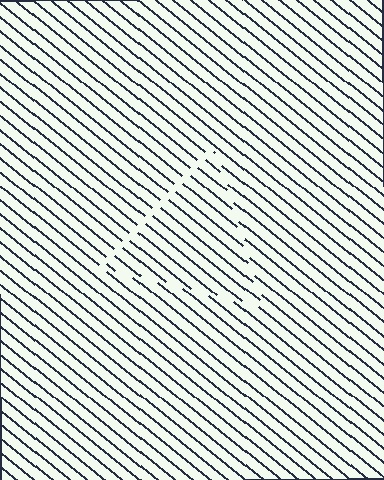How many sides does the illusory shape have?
3 sides — the line-ends trace a triangle.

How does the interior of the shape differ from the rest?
The interior of the shape contains the same grating, shifted by half a period — the contour is defined by the phase discontinuity where line-ends from the inner and outer gratings abut.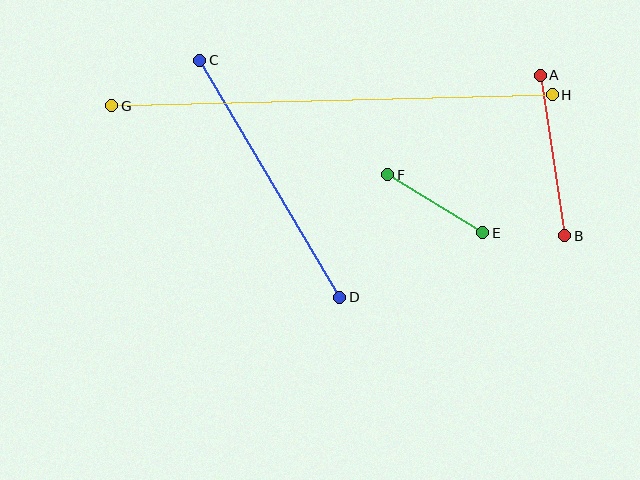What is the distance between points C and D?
The distance is approximately 275 pixels.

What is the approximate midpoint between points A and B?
The midpoint is at approximately (552, 155) pixels.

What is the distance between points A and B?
The distance is approximately 162 pixels.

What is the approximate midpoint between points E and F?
The midpoint is at approximately (435, 204) pixels.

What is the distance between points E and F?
The distance is approximately 112 pixels.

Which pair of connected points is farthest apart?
Points G and H are farthest apart.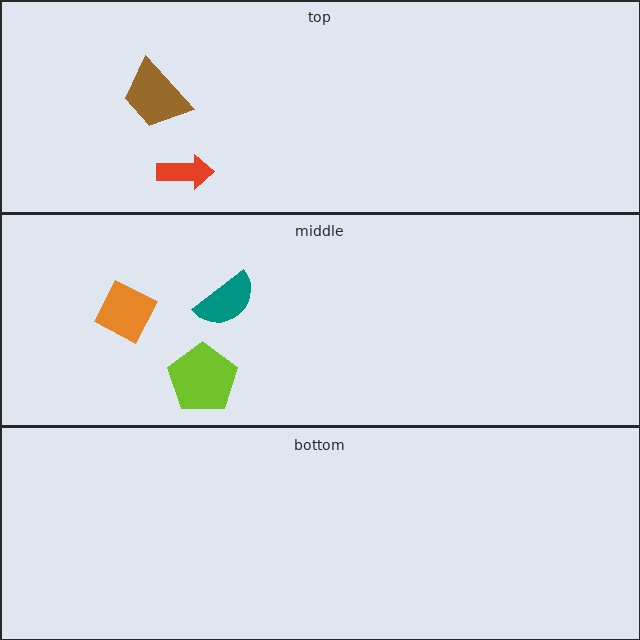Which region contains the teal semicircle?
The middle region.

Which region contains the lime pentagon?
The middle region.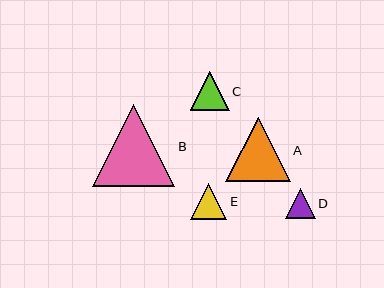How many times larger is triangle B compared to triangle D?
Triangle B is approximately 2.8 times the size of triangle D.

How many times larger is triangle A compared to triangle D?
Triangle A is approximately 2.2 times the size of triangle D.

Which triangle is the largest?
Triangle B is the largest with a size of approximately 82 pixels.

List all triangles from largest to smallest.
From largest to smallest: B, A, C, E, D.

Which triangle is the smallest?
Triangle D is the smallest with a size of approximately 29 pixels.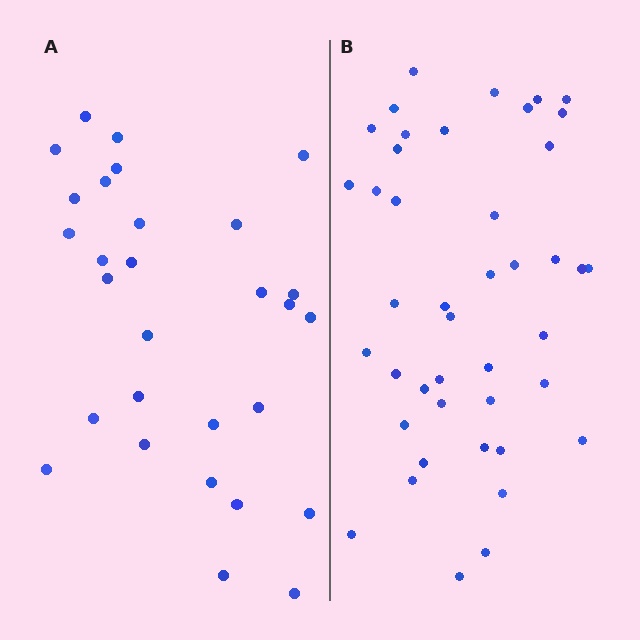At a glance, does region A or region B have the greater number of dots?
Region B (the right region) has more dots.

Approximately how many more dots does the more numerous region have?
Region B has approximately 15 more dots than region A.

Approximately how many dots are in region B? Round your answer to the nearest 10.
About 40 dots. (The exact count is 43, which rounds to 40.)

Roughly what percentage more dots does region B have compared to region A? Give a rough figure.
About 50% more.